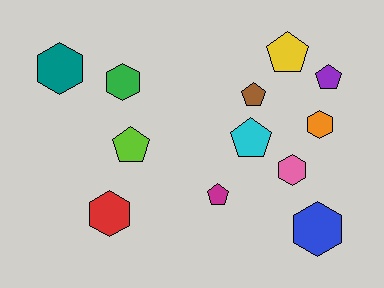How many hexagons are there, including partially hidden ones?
There are 6 hexagons.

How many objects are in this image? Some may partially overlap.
There are 12 objects.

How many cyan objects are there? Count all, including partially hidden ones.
There is 1 cyan object.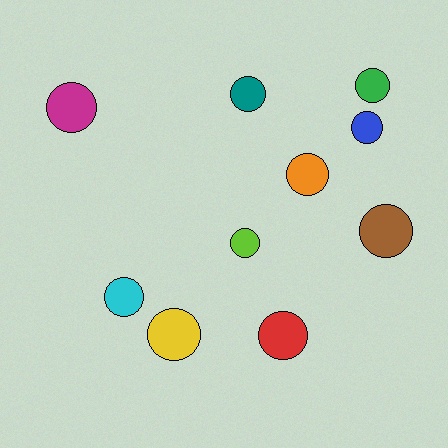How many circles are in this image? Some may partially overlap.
There are 10 circles.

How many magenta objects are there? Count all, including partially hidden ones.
There is 1 magenta object.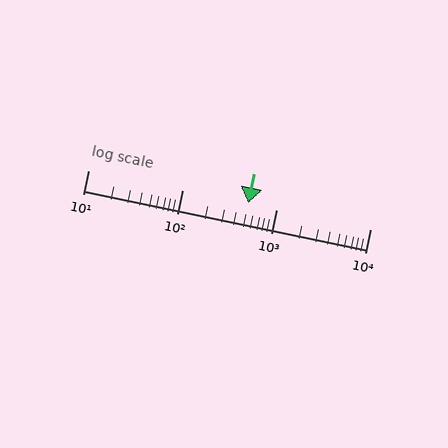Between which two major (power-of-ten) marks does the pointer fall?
The pointer is between 100 and 1000.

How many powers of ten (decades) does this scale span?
The scale spans 3 decades, from 10 to 10000.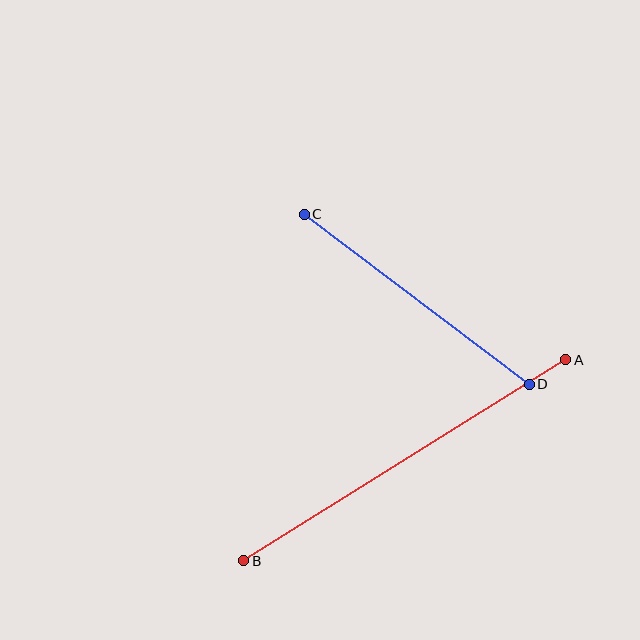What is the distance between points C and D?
The distance is approximately 282 pixels.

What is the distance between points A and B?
The distance is approximately 379 pixels.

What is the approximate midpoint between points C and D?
The midpoint is at approximately (417, 299) pixels.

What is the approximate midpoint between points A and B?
The midpoint is at approximately (405, 460) pixels.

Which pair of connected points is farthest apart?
Points A and B are farthest apart.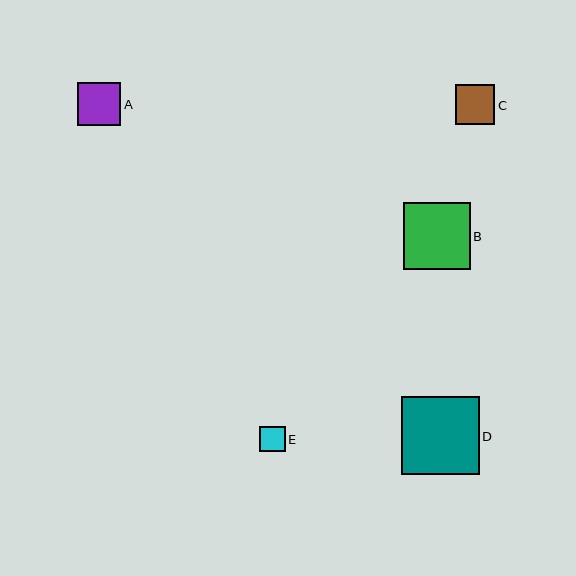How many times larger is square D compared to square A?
Square D is approximately 1.8 times the size of square A.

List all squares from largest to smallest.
From largest to smallest: D, B, A, C, E.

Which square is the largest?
Square D is the largest with a size of approximately 78 pixels.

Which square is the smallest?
Square E is the smallest with a size of approximately 26 pixels.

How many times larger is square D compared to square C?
Square D is approximately 2.0 times the size of square C.